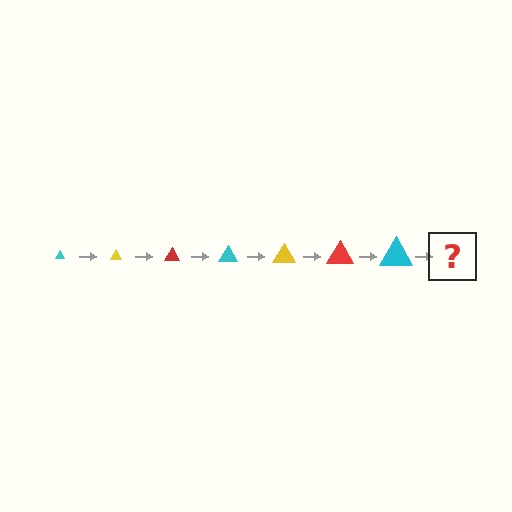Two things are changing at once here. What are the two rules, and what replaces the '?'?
The two rules are that the triangle grows larger each step and the color cycles through cyan, yellow, and red. The '?' should be a yellow triangle, larger than the previous one.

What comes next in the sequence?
The next element should be a yellow triangle, larger than the previous one.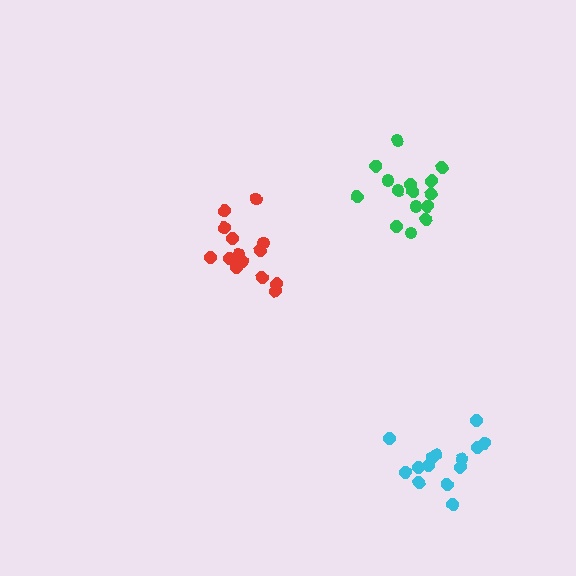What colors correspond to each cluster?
The clusters are colored: green, cyan, red.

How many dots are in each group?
Group 1: 15 dots, Group 2: 14 dots, Group 3: 15 dots (44 total).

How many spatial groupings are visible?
There are 3 spatial groupings.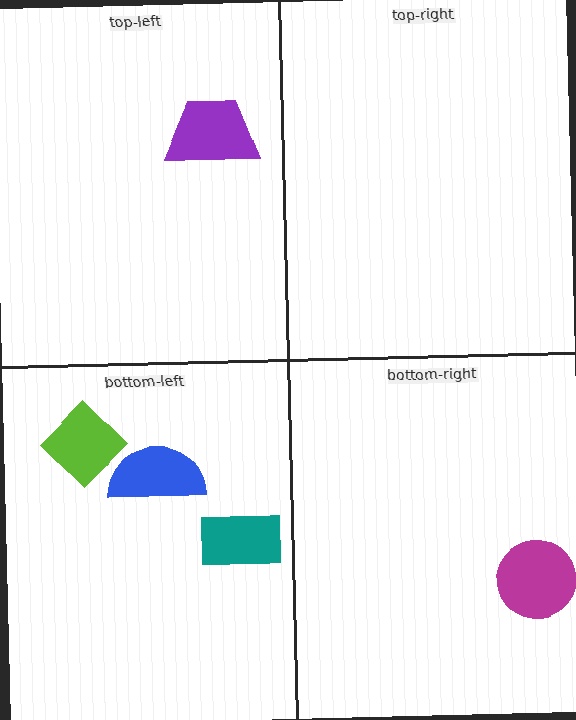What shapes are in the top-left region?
The purple trapezoid.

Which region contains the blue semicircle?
The bottom-left region.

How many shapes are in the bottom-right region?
1.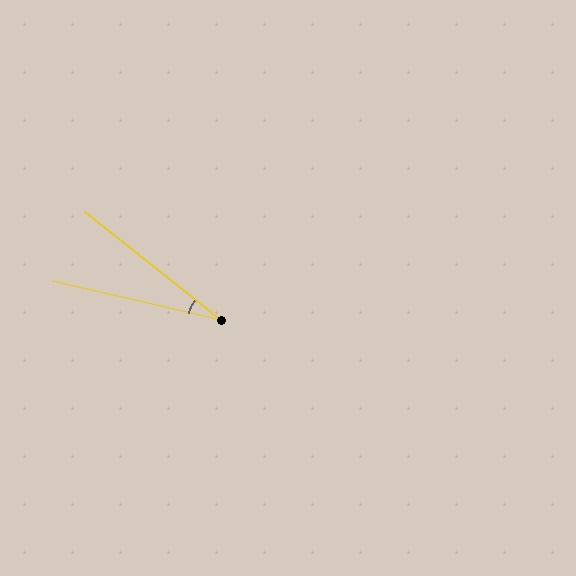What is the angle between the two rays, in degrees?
Approximately 25 degrees.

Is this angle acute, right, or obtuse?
It is acute.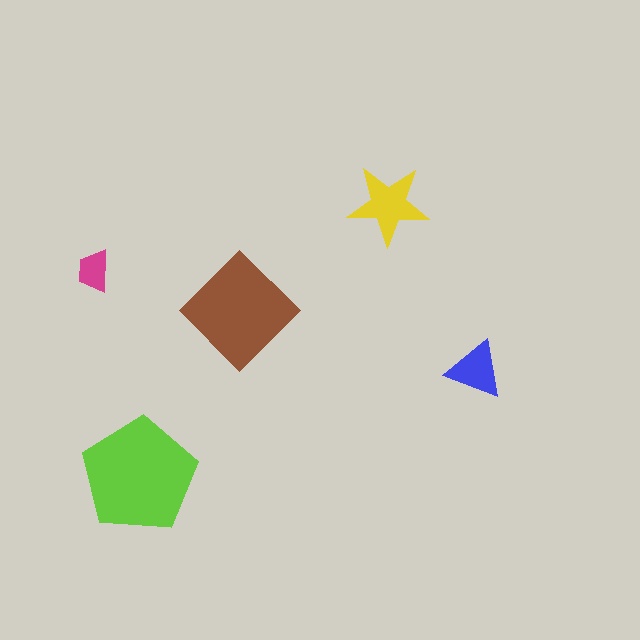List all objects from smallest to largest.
The magenta trapezoid, the blue triangle, the yellow star, the brown diamond, the lime pentagon.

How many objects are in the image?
There are 5 objects in the image.